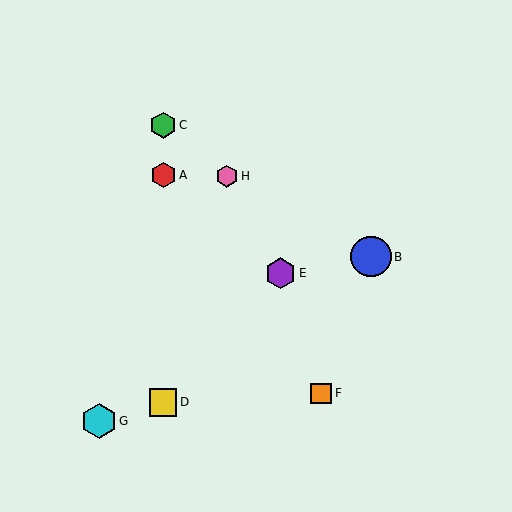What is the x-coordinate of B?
Object B is at x≈371.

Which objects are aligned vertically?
Objects A, C, D are aligned vertically.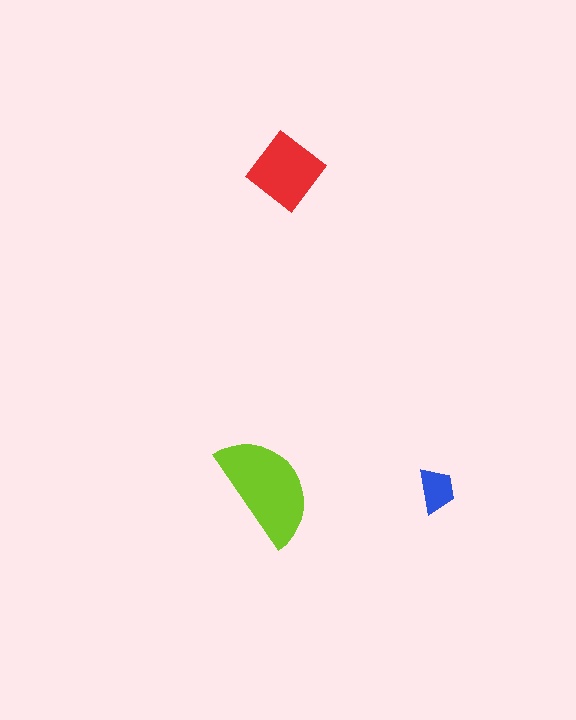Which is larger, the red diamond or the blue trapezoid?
The red diamond.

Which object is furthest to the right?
The blue trapezoid is rightmost.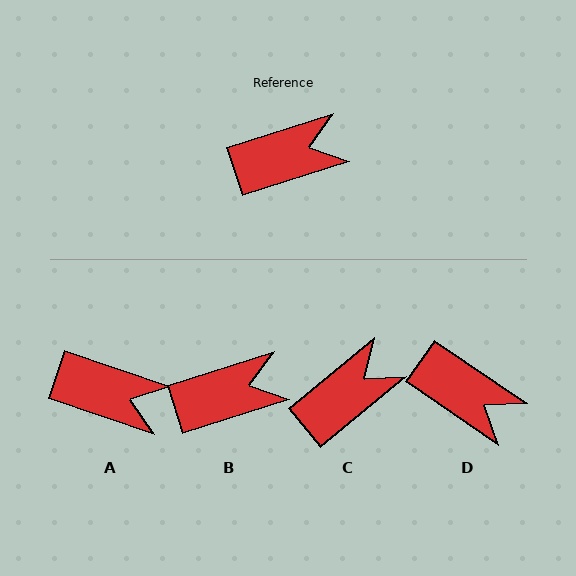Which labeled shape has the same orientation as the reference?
B.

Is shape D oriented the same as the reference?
No, it is off by about 52 degrees.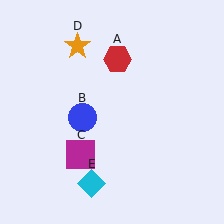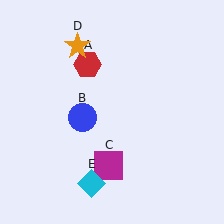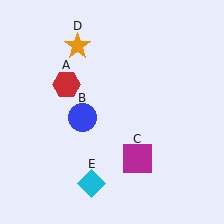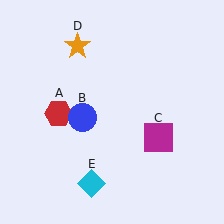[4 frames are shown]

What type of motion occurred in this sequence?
The red hexagon (object A), magenta square (object C) rotated counterclockwise around the center of the scene.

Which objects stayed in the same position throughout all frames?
Blue circle (object B) and orange star (object D) and cyan diamond (object E) remained stationary.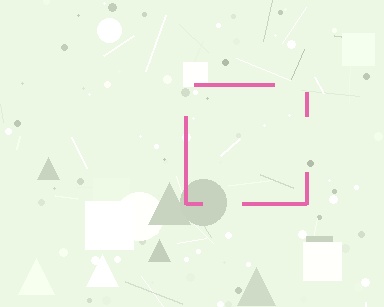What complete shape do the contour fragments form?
The contour fragments form a square.